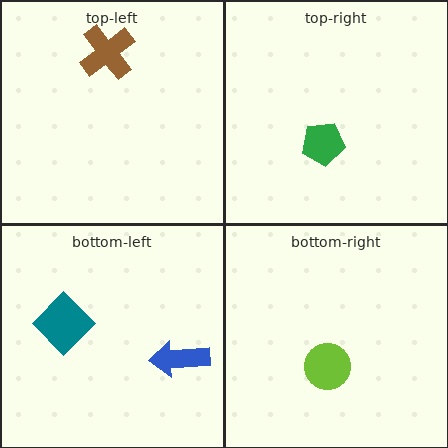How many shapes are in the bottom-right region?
1.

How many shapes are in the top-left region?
1.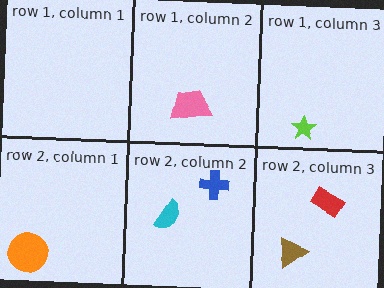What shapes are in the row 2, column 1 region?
The orange circle.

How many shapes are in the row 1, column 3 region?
1.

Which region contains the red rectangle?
The row 2, column 3 region.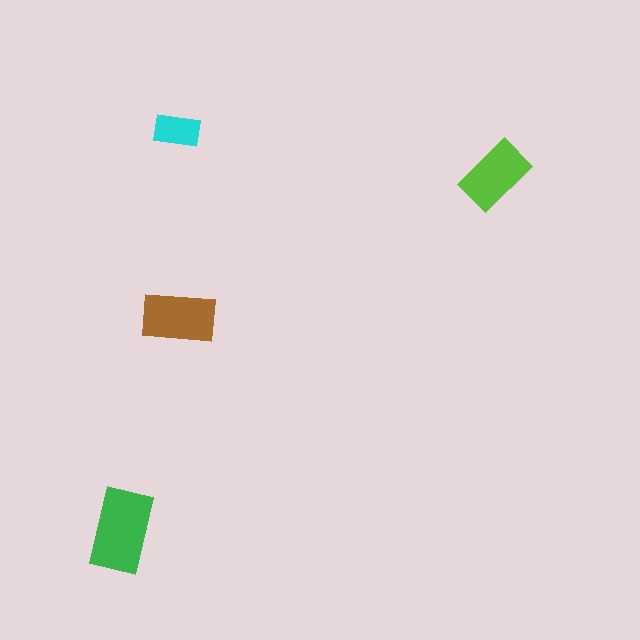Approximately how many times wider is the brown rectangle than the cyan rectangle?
About 1.5 times wider.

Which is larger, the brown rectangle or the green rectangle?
The green one.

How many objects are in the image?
There are 4 objects in the image.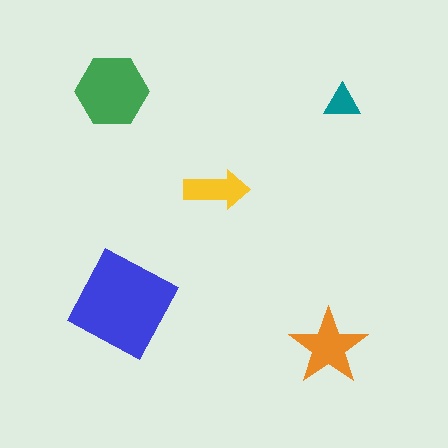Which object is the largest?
The blue diamond.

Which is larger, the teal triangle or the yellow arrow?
The yellow arrow.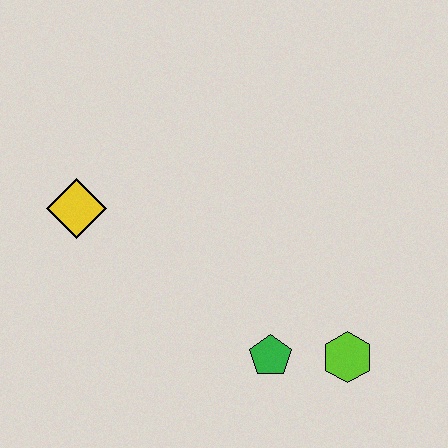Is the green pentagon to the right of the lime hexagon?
No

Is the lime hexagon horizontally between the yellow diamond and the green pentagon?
No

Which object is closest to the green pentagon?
The lime hexagon is closest to the green pentagon.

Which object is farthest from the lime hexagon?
The yellow diamond is farthest from the lime hexagon.